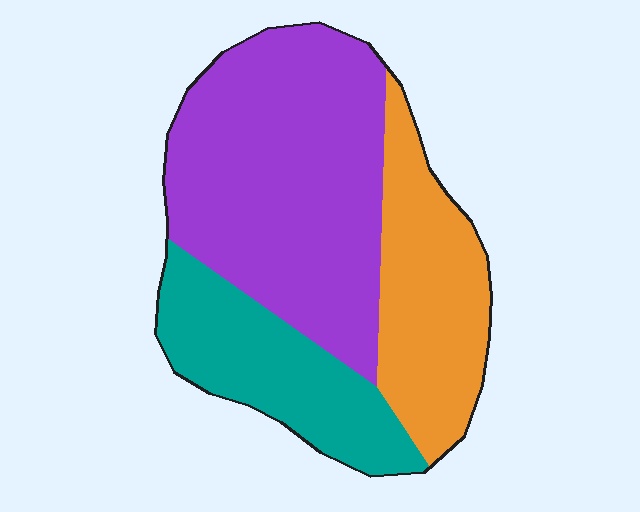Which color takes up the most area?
Purple, at roughly 50%.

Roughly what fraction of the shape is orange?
Orange covers roughly 25% of the shape.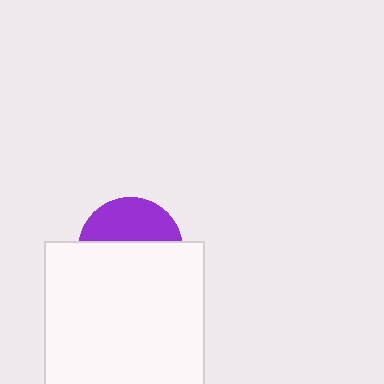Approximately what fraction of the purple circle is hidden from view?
Roughly 60% of the purple circle is hidden behind the white square.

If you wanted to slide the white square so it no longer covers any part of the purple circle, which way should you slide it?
Slide it down — that is the most direct way to separate the two shapes.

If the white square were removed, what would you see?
You would see the complete purple circle.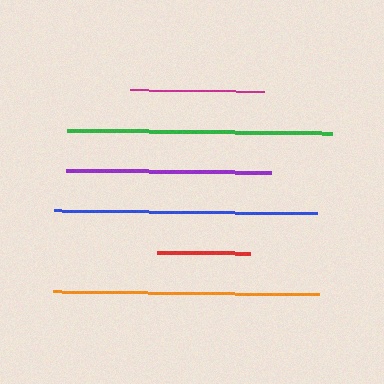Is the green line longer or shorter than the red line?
The green line is longer than the red line.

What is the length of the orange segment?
The orange segment is approximately 266 pixels long.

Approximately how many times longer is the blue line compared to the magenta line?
The blue line is approximately 2.0 times the length of the magenta line.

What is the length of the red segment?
The red segment is approximately 93 pixels long.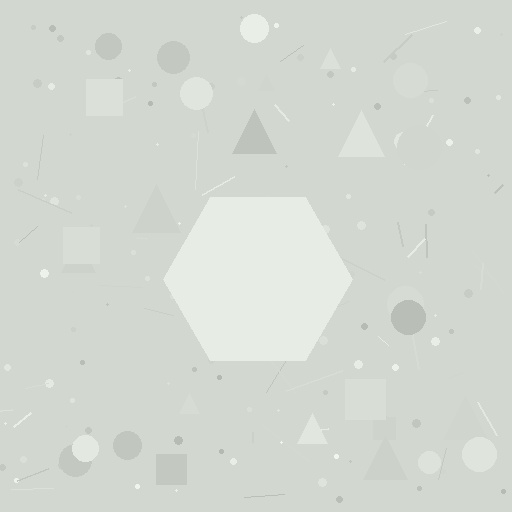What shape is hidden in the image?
A hexagon is hidden in the image.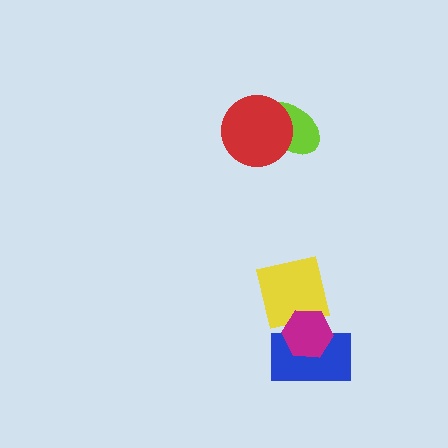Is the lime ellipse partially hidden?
Yes, it is partially covered by another shape.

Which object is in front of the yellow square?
The magenta hexagon is in front of the yellow square.